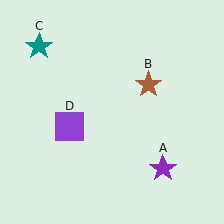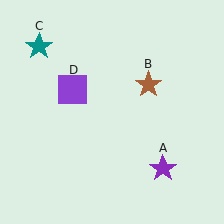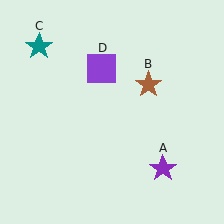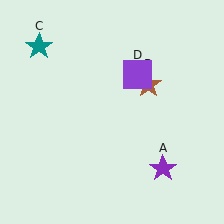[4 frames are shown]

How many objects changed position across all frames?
1 object changed position: purple square (object D).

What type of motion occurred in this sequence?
The purple square (object D) rotated clockwise around the center of the scene.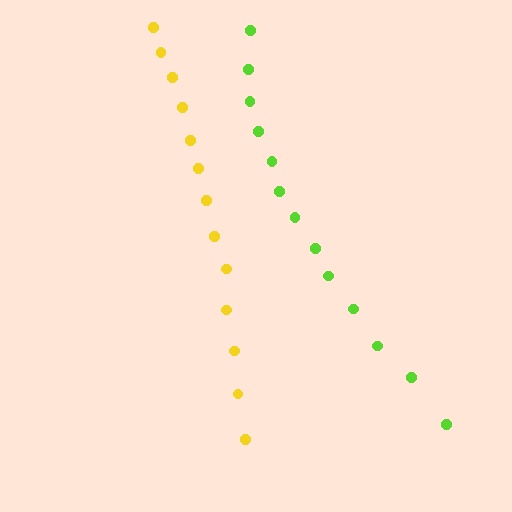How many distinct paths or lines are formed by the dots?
There are 2 distinct paths.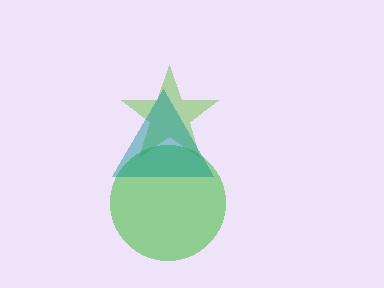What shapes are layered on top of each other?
The layered shapes are: a lime star, a green circle, a teal triangle.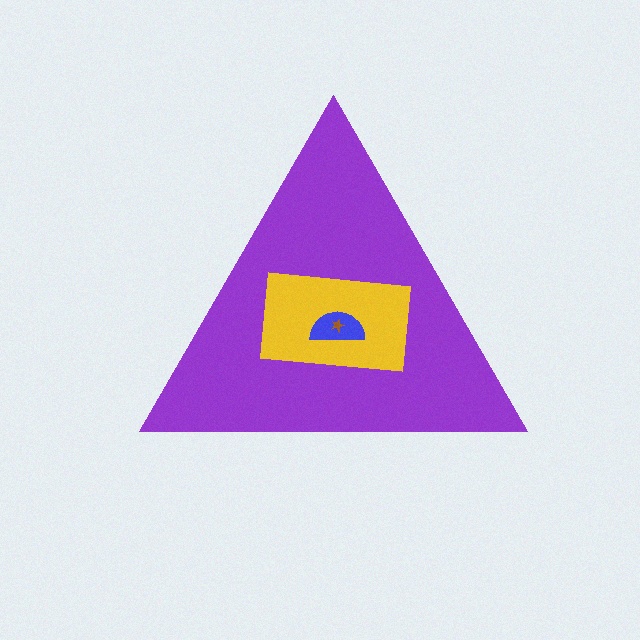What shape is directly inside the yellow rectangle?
The blue semicircle.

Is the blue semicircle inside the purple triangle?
Yes.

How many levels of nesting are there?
4.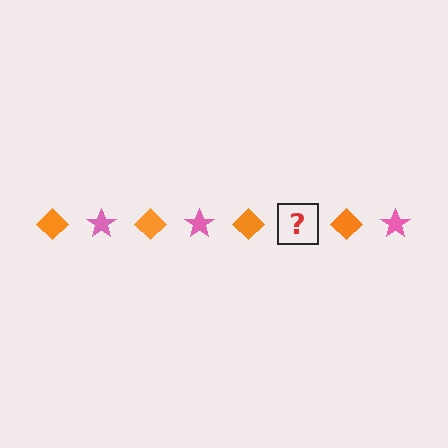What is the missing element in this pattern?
The missing element is a pink star.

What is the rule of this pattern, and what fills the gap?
The rule is that the pattern alternates between orange diamond and pink star. The gap should be filled with a pink star.